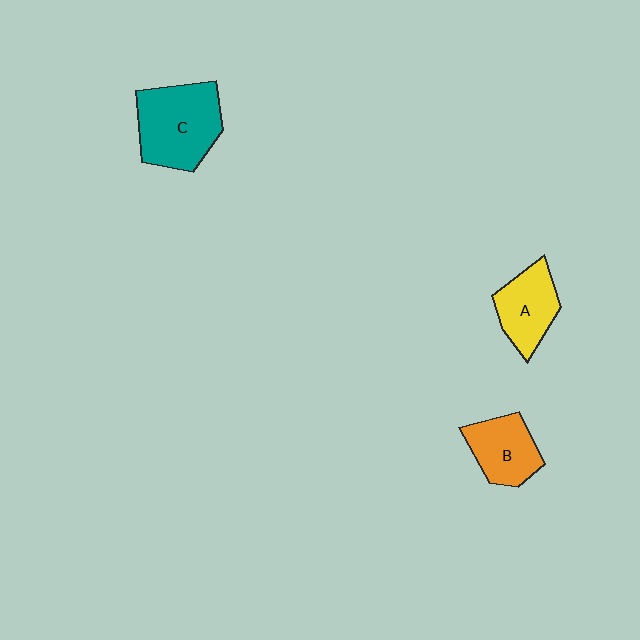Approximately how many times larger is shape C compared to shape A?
Approximately 1.5 times.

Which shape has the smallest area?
Shape B (orange).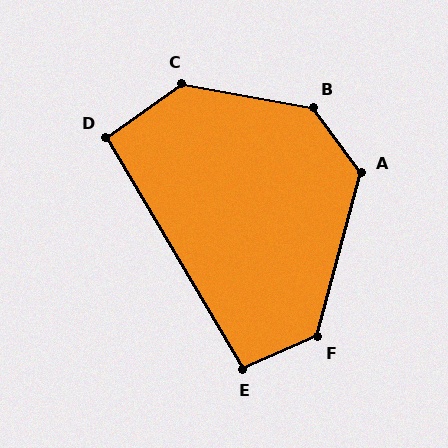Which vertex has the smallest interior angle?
D, at approximately 95 degrees.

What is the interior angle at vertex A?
Approximately 129 degrees (obtuse).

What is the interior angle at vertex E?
Approximately 97 degrees (obtuse).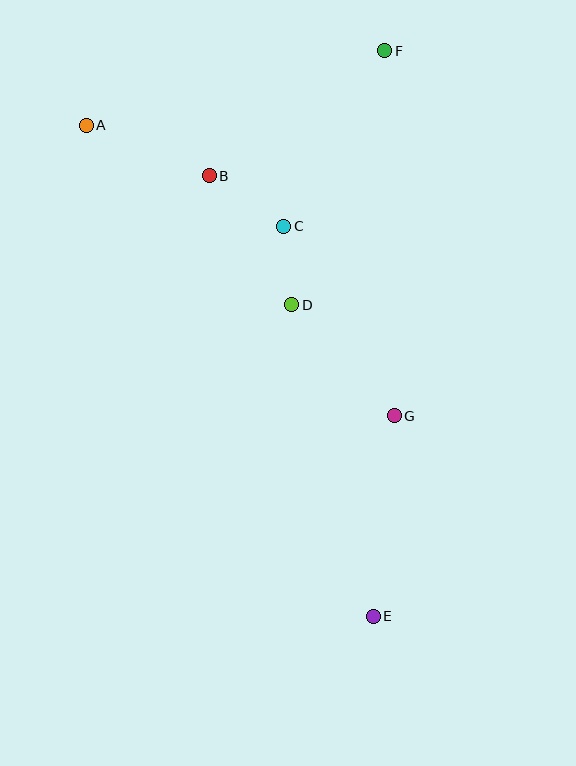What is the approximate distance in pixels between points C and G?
The distance between C and G is approximately 220 pixels.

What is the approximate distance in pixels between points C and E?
The distance between C and E is approximately 400 pixels.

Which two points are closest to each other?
Points C and D are closest to each other.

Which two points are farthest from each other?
Points A and E are farthest from each other.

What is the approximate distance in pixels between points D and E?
The distance between D and E is approximately 322 pixels.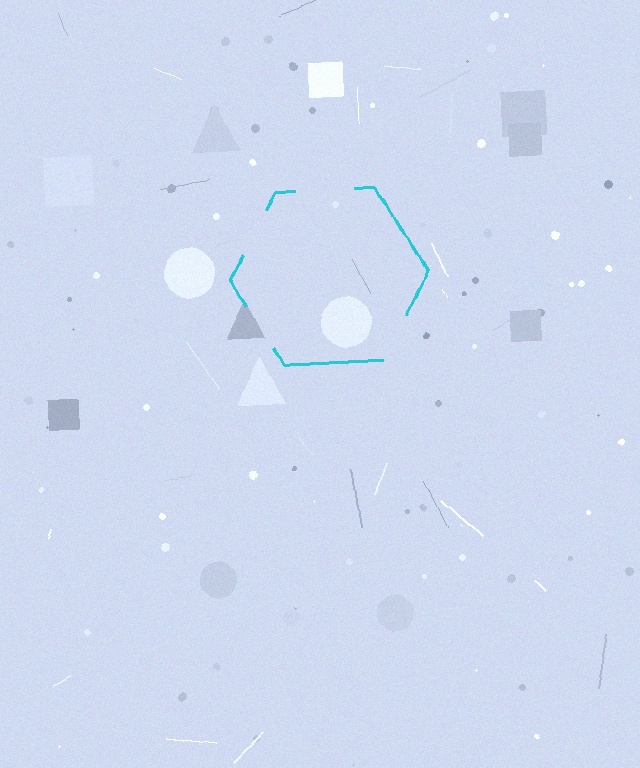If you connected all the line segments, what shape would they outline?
They would outline a hexagon.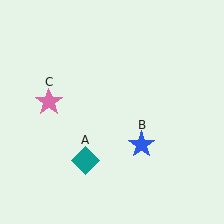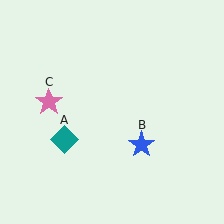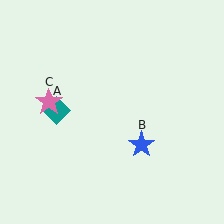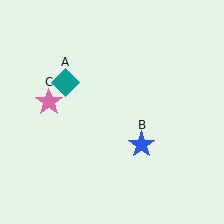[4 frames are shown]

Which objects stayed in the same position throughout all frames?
Blue star (object B) and pink star (object C) remained stationary.